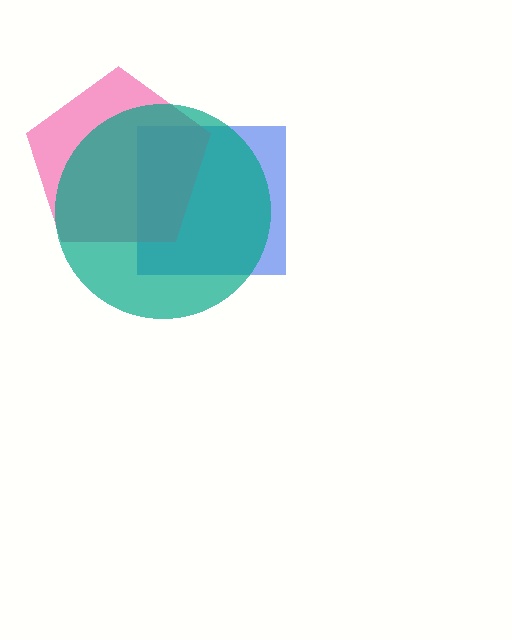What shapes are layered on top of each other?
The layered shapes are: a blue square, a pink pentagon, a teal circle.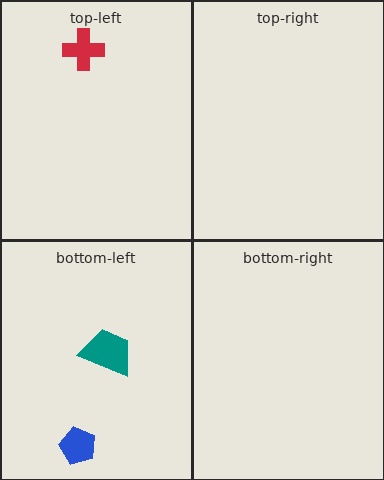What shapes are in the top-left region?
The red cross.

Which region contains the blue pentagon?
The bottom-left region.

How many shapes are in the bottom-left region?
2.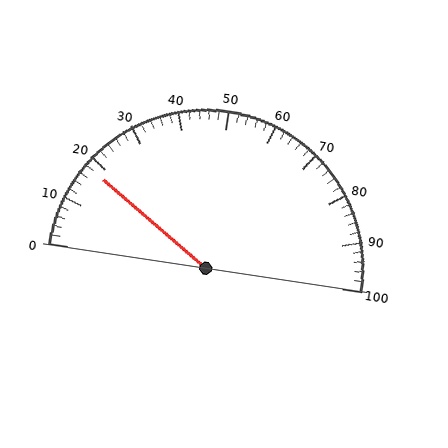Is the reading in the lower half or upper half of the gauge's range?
The reading is in the lower half of the range (0 to 100).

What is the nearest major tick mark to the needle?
The nearest major tick mark is 20.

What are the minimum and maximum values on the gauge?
The gauge ranges from 0 to 100.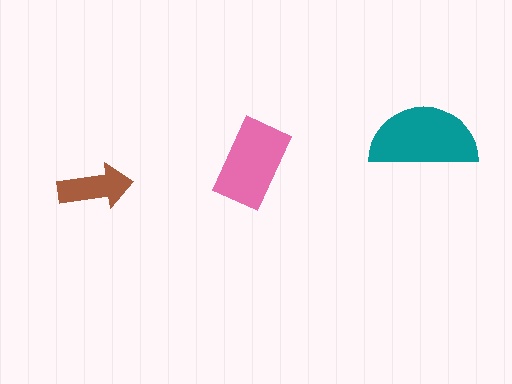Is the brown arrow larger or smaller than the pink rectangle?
Smaller.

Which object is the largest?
The teal semicircle.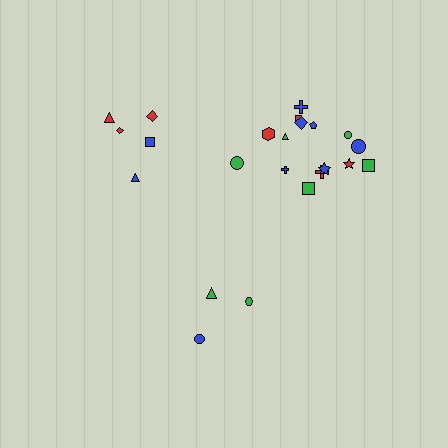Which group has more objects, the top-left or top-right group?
The top-right group.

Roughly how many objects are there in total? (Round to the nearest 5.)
Roughly 25 objects in total.